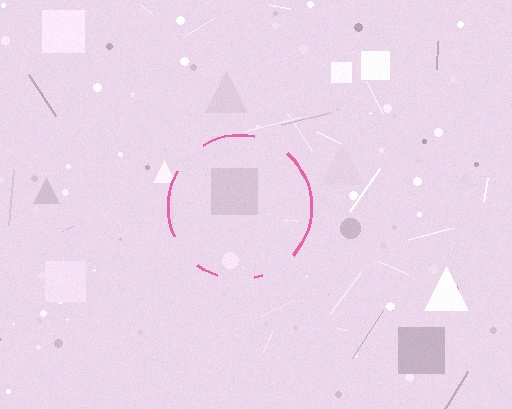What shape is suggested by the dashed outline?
The dashed outline suggests a circle.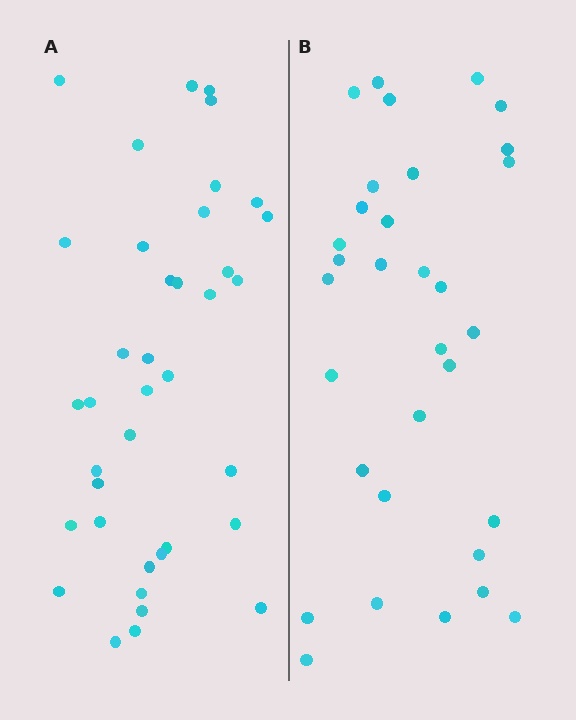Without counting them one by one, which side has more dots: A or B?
Region A (the left region) has more dots.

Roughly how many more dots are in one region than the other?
Region A has about 6 more dots than region B.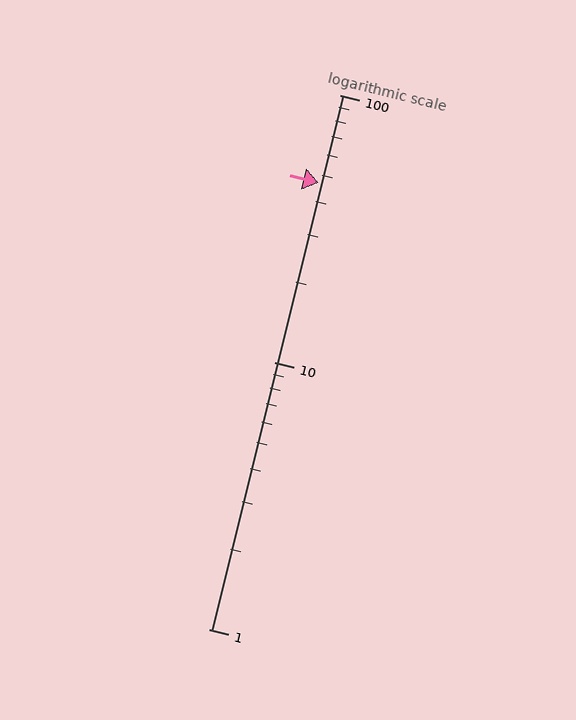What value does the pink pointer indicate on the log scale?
The pointer indicates approximately 47.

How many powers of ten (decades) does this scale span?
The scale spans 2 decades, from 1 to 100.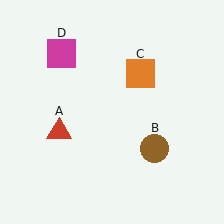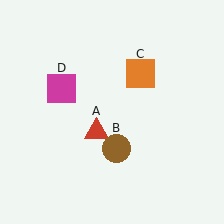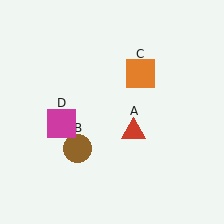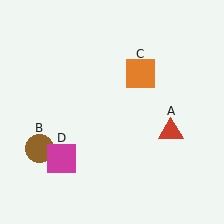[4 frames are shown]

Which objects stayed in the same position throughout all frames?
Orange square (object C) remained stationary.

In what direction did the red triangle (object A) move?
The red triangle (object A) moved right.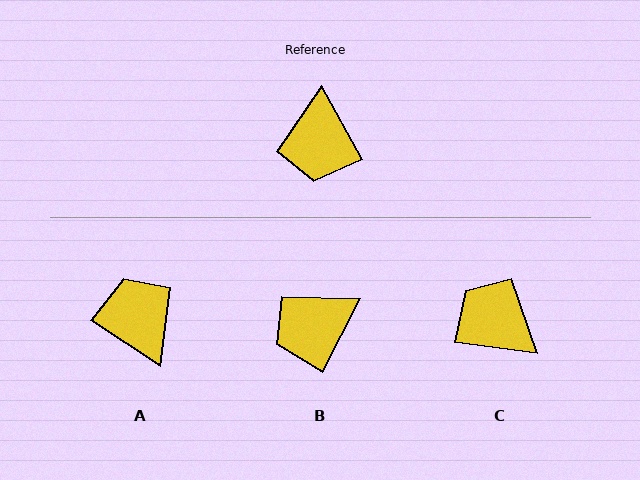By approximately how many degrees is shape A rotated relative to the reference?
Approximately 152 degrees clockwise.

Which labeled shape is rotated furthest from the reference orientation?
A, about 152 degrees away.